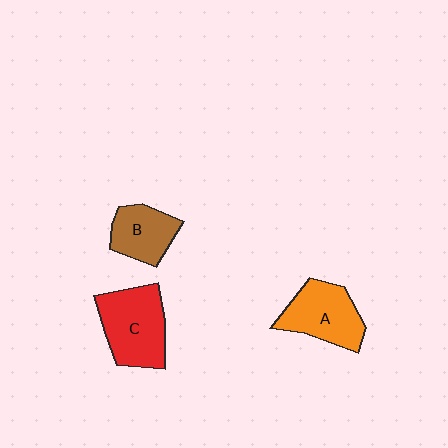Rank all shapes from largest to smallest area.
From largest to smallest: C (red), A (orange), B (brown).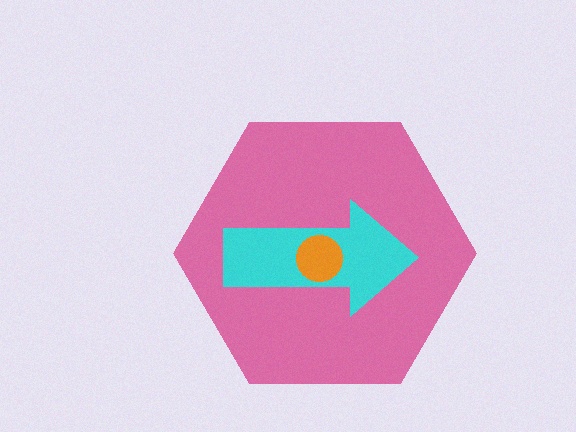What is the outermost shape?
The pink hexagon.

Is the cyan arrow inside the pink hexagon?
Yes.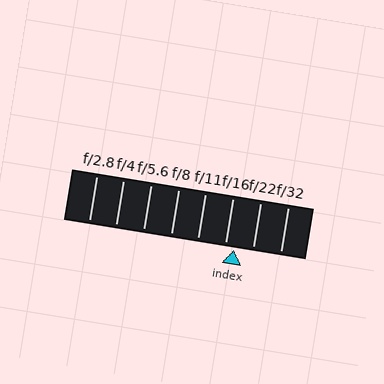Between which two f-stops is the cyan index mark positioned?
The index mark is between f/16 and f/22.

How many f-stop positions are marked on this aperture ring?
There are 8 f-stop positions marked.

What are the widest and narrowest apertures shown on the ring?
The widest aperture shown is f/2.8 and the narrowest is f/32.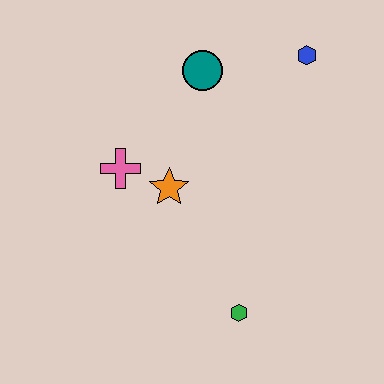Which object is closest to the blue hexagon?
The teal circle is closest to the blue hexagon.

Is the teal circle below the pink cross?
No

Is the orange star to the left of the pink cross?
No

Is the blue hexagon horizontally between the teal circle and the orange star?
No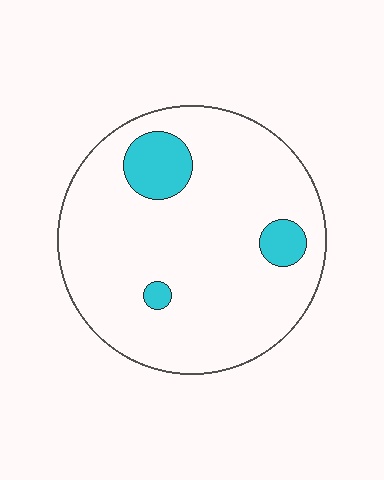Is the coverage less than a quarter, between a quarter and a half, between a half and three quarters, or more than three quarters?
Less than a quarter.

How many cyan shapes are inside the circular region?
3.